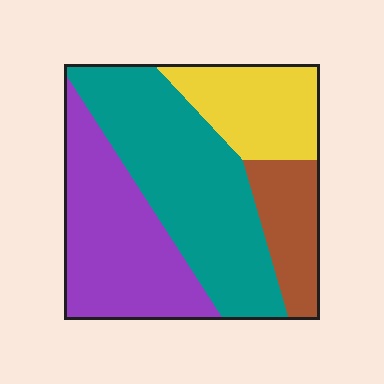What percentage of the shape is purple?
Purple takes up about one third (1/3) of the shape.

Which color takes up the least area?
Brown, at roughly 15%.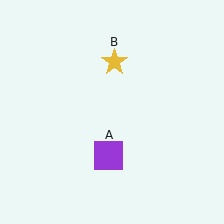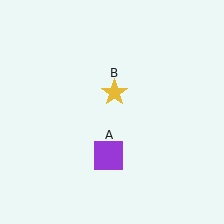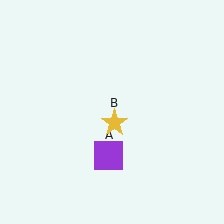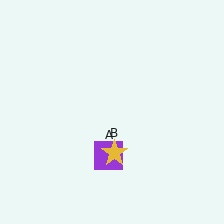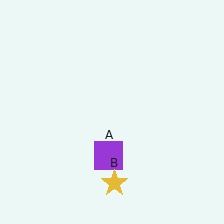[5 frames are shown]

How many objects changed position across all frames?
1 object changed position: yellow star (object B).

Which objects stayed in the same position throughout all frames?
Purple square (object A) remained stationary.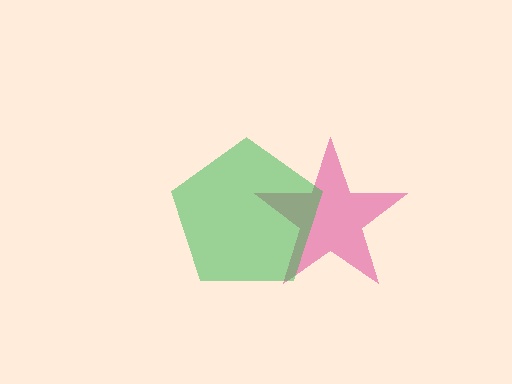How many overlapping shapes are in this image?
There are 2 overlapping shapes in the image.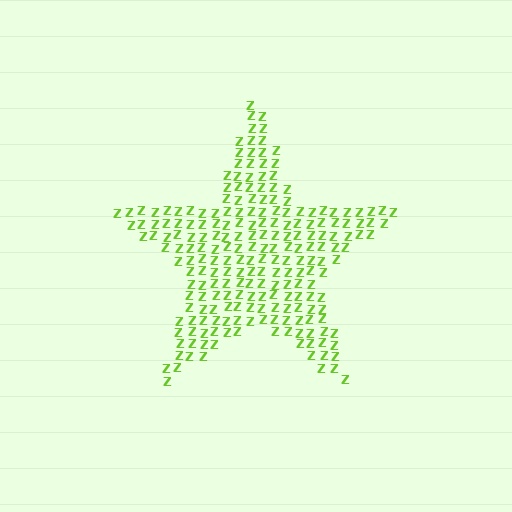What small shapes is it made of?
It is made of small letter Z's.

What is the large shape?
The large shape is a star.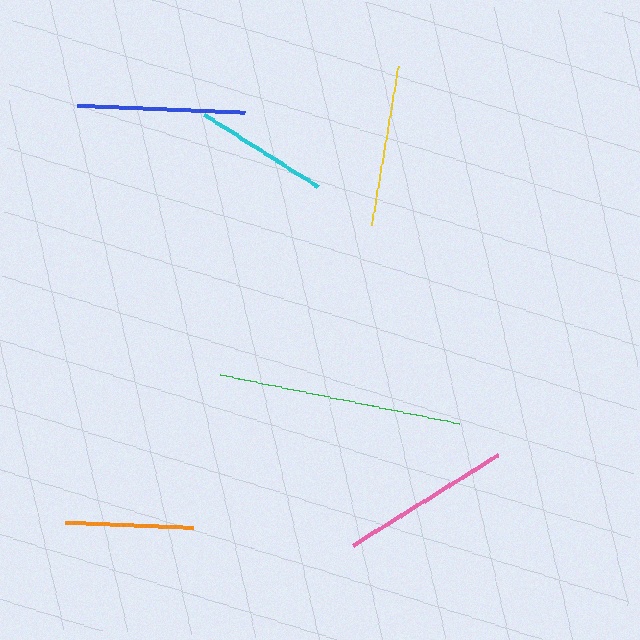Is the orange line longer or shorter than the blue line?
The blue line is longer than the orange line.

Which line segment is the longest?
The green line is the longest at approximately 244 pixels.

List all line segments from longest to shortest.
From longest to shortest: green, pink, blue, yellow, cyan, orange.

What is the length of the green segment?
The green segment is approximately 244 pixels long.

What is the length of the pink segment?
The pink segment is approximately 170 pixels long.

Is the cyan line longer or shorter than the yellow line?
The yellow line is longer than the cyan line.